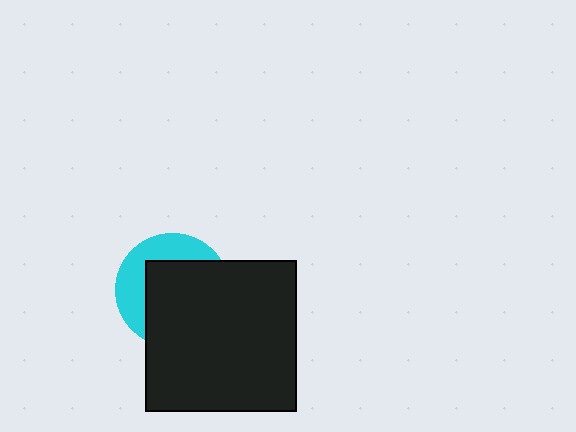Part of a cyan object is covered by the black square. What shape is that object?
It is a circle.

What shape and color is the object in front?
The object in front is a black square.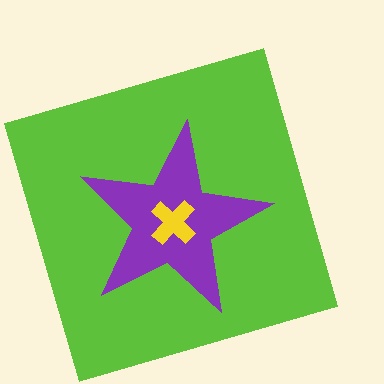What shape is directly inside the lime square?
The purple star.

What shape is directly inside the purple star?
The yellow cross.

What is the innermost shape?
The yellow cross.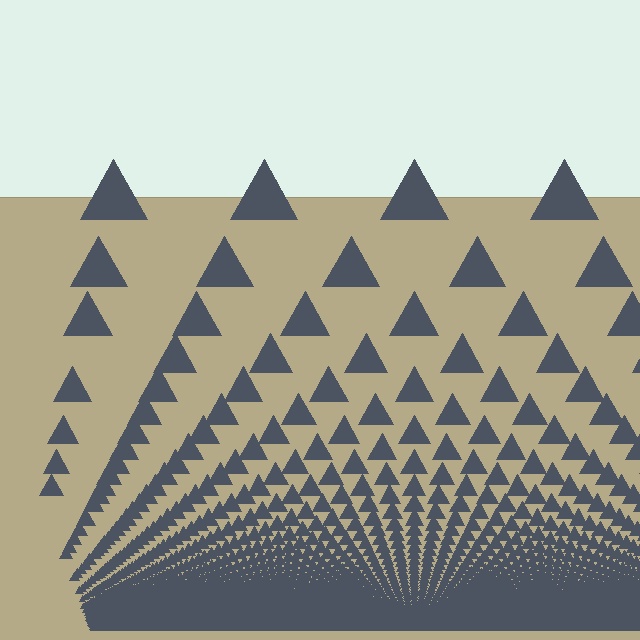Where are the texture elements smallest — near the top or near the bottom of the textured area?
Near the bottom.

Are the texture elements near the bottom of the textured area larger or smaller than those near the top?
Smaller. The gradient is inverted — elements near the bottom are smaller and denser.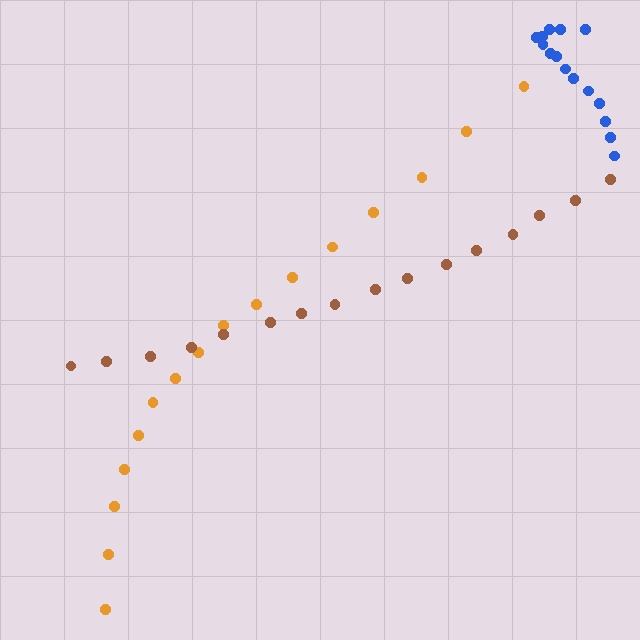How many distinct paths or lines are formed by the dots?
There are 3 distinct paths.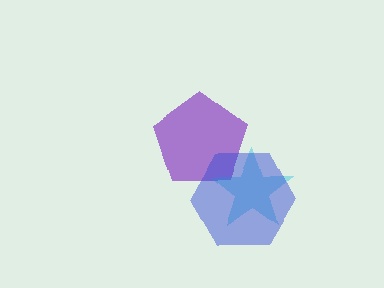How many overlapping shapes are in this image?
There are 3 overlapping shapes in the image.